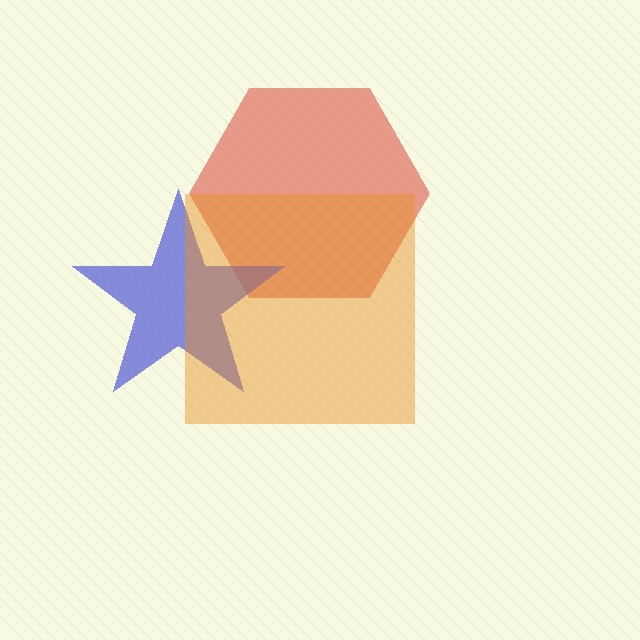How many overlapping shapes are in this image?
There are 3 overlapping shapes in the image.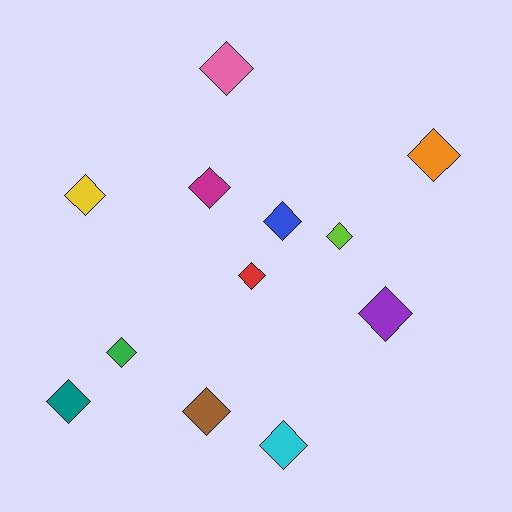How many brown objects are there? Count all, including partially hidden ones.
There is 1 brown object.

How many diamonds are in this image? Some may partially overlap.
There are 12 diamonds.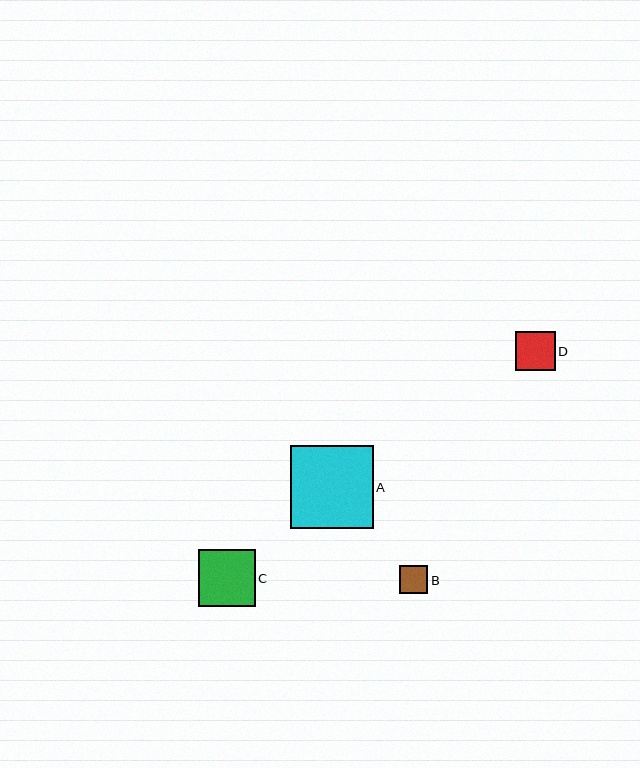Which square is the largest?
Square A is the largest with a size of approximately 82 pixels.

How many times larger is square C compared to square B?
Square C is approximately 2.0 times the size of square B.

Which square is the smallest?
Square B is the smallest with a size of approximately 28 pixels.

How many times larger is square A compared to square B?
Square A is approximately 2.9 times the size of square B.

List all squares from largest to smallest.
From largest to smallest: A, C, D, B.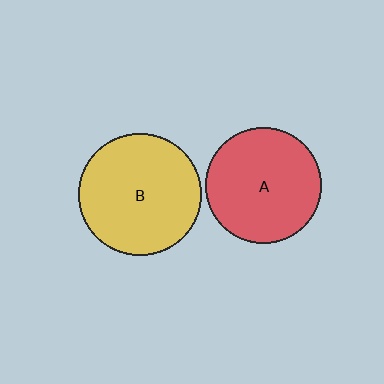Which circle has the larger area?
Circle B (yellow).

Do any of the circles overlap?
No, none of the circles overlap.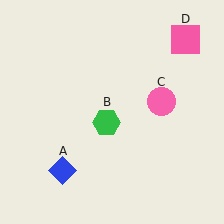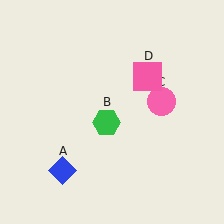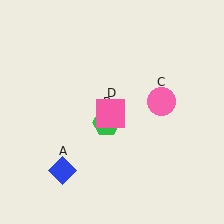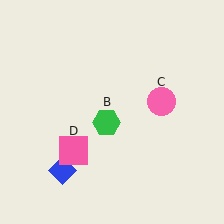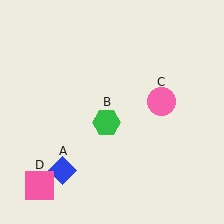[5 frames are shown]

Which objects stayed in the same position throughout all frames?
Blue diamond (object A) and green hexagon (object B) and pink circle (object C) remained stationary.